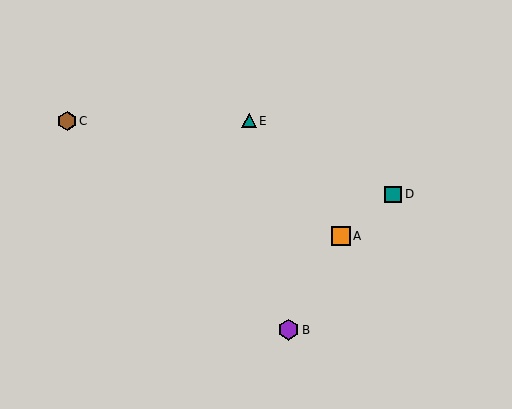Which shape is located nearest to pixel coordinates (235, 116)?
The teal triangle (labeled E) at (249, 121) is nearest to that location.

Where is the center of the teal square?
The center of the teal square is at (393, 194).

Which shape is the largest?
The purple hexagon (labeled B) is the largest.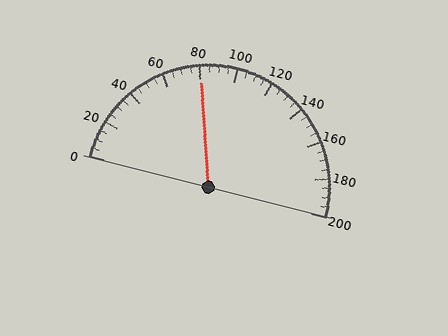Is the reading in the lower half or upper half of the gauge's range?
The reading is in the lower half of the range (0 to 200).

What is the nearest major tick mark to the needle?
The nearest major tick mark is 80.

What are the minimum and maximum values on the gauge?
The gauge ranges from 0 to 200.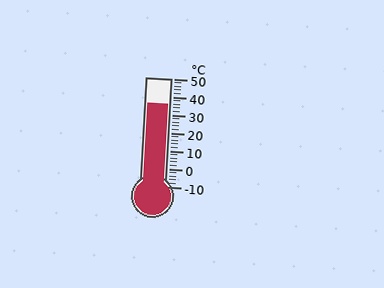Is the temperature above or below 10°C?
The temperature is above 10°C.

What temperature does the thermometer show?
The thermometer shows approximately 36°C.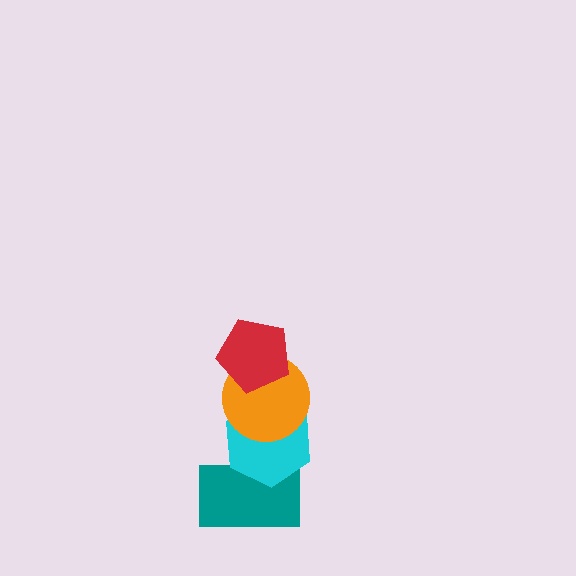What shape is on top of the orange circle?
The red pentagon is on top of the orange circle.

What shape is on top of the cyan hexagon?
The orange circle is on top of the cyan hexagon.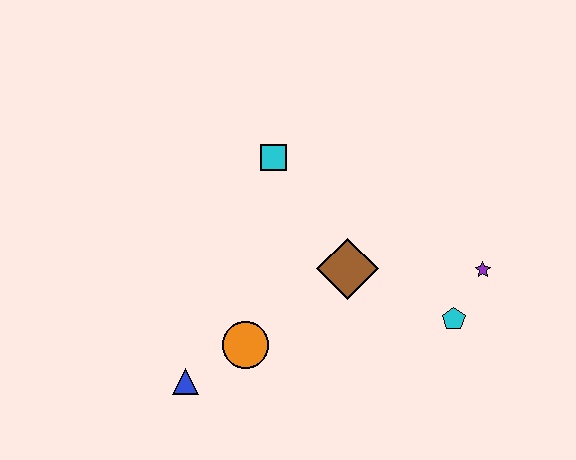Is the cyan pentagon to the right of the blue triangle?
Yes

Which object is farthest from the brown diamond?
The blue triangle is farthest from the brown diamond.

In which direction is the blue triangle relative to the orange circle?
The blue triangle is to the left of the orange circle.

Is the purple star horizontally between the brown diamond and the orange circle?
No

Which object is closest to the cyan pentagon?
The purple star is closest to the cyan pentagon.